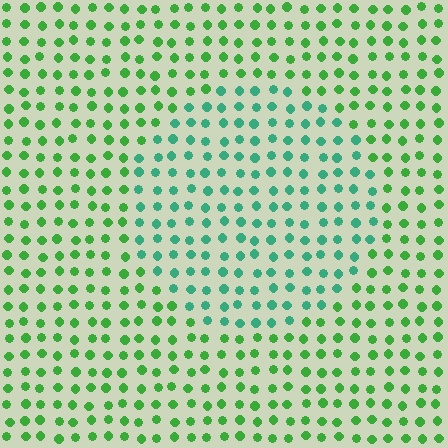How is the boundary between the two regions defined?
The boundary is defined purely by a slight shift in hue (about 38 degrees). Spacing, size, and orientation are identical on both sides.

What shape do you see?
I see a circle.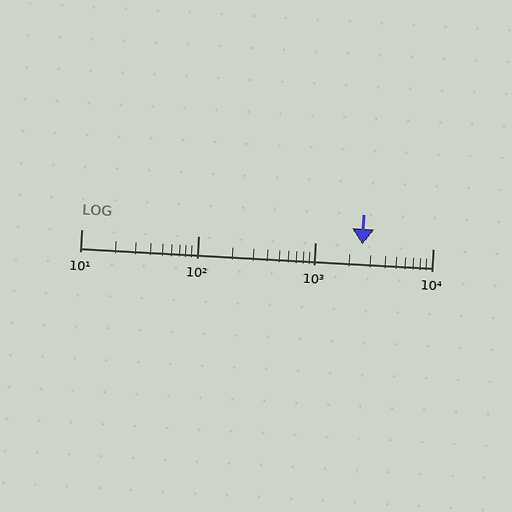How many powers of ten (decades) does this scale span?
The scale spans 3 decades, from 10 to 10000.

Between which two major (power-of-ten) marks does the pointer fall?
The pointer is between 1000 and 10000.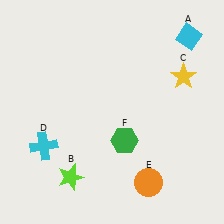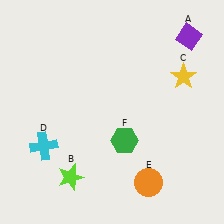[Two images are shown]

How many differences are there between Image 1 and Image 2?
There is 1 difference between the two images.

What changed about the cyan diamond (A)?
In Image 1, A is cyan. In Image 2, it changed to purple.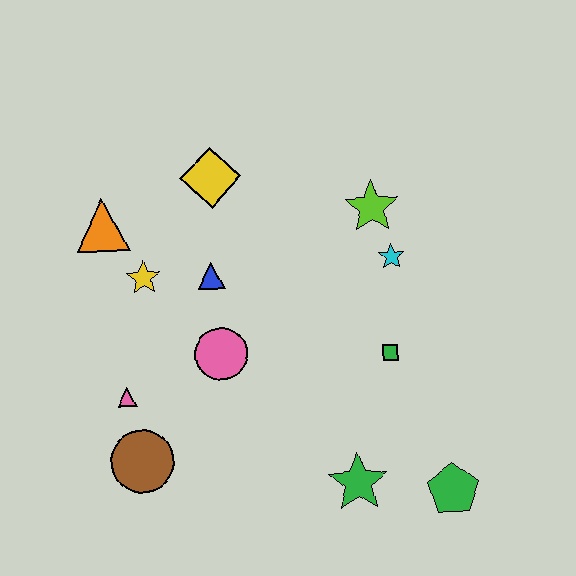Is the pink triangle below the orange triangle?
Yes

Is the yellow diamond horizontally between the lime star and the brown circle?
Yes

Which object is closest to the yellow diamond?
The blue triangle is closest to the yellow diamond.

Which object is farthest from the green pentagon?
The orange triangle is farthest from the green pentagon.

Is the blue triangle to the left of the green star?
Yes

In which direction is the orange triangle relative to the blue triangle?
The orange triangle is to the left of the blue triangle.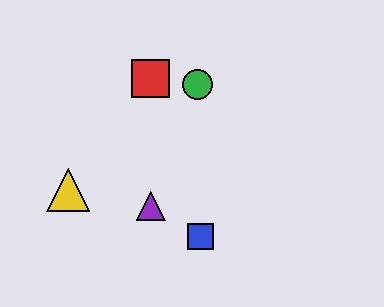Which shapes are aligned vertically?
The red square, the purple triangle are aligned vertically.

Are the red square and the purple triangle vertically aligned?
Yes, both are at x≈151.